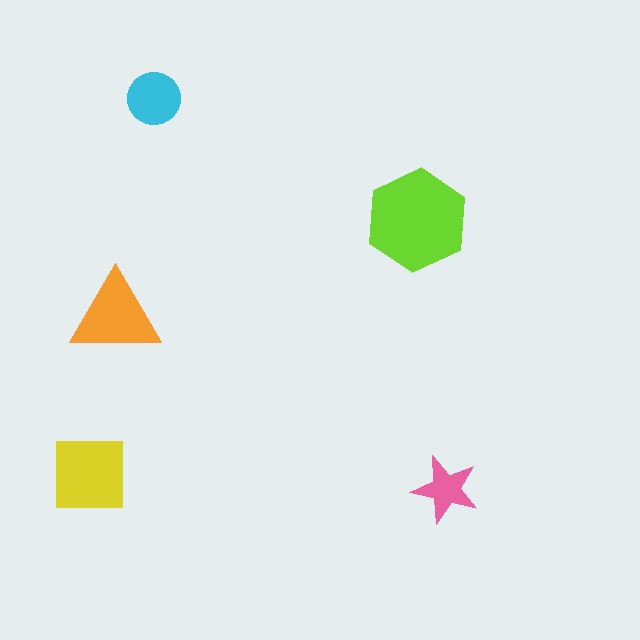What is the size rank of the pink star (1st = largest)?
5th.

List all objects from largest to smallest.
The lime hexagon, the yellow square, the orange triangle, the cyan circle, the pink star.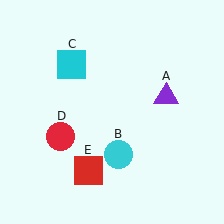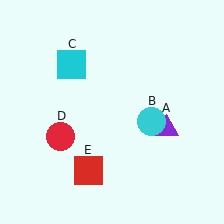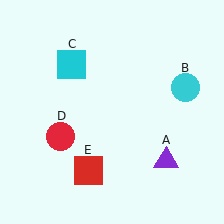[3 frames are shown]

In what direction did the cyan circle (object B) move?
The cyan circle (object B) moved up and to the right.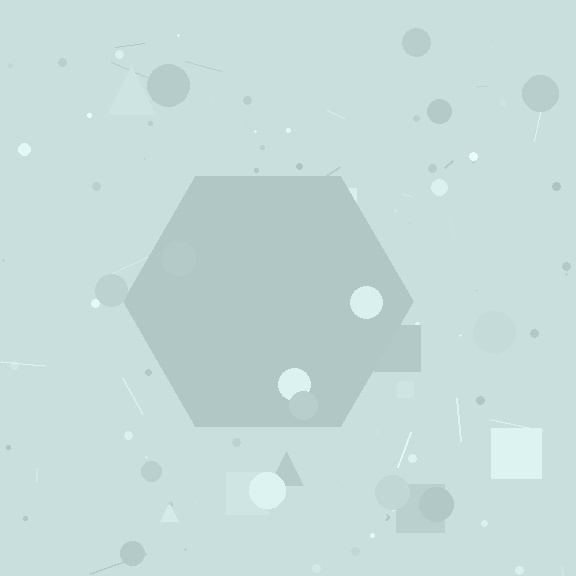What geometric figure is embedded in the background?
A hexagon is embedded in the background.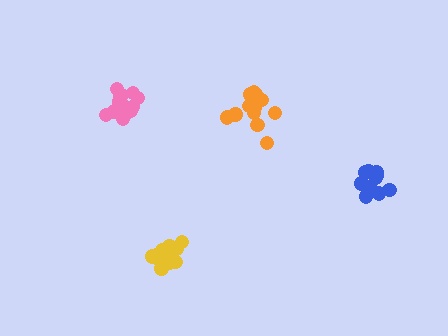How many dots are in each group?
Group 1: 12 dots, Group 2: 15 dots, Group 3: 14 dots, Group 4: 15 dots (56 total).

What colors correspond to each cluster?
The clusters are colored: blue, pink, yellow, orange.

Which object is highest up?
The pink cluster is topmost.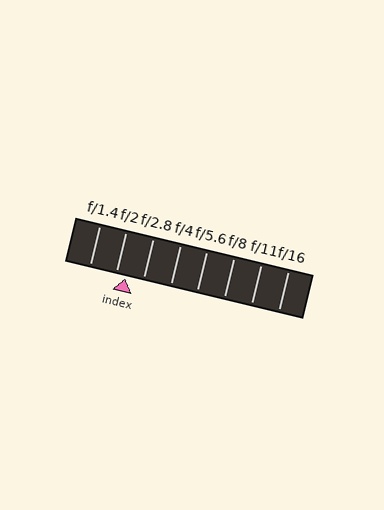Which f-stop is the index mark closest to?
The index mark is closest to f/2.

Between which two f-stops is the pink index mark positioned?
The index mark is between f/2 and f/2.8.